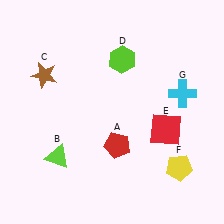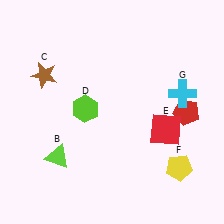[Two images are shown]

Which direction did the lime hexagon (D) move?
The lime hexagon (D) moved down.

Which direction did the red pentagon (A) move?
The red pentagon (A) moved right.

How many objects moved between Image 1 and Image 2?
2 objects moved between the two images.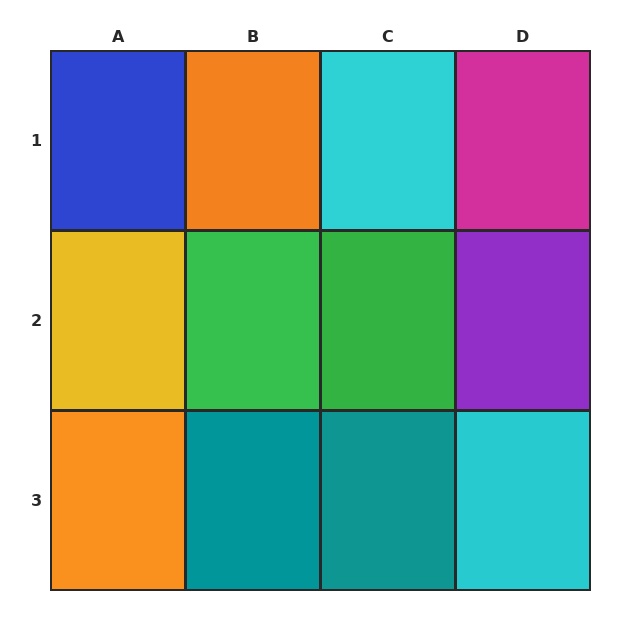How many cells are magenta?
1 cell is magenta.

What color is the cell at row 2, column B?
Green.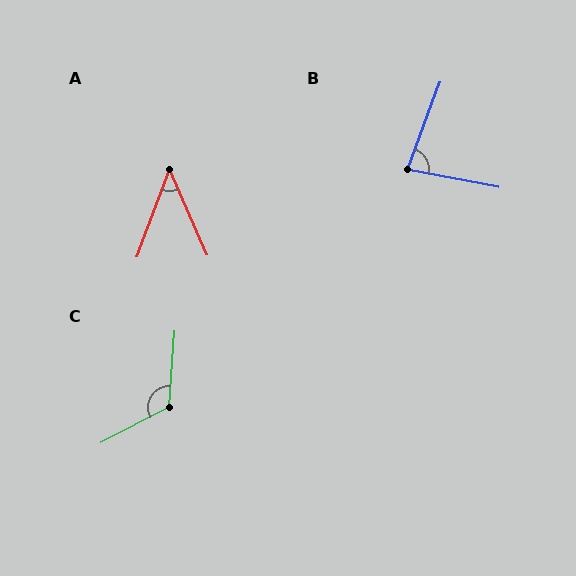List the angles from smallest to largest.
A (44°), B (81°), C (122°).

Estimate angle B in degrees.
Approximately 81 degrees.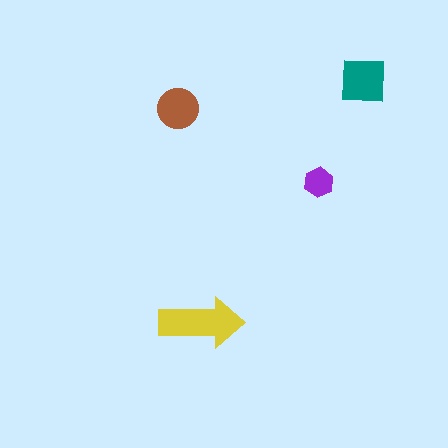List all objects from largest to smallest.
The yellow arrow, the teal square, the brown circle, the purple hexagon.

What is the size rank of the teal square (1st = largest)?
2nd.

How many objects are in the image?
There are 4 objects in the image.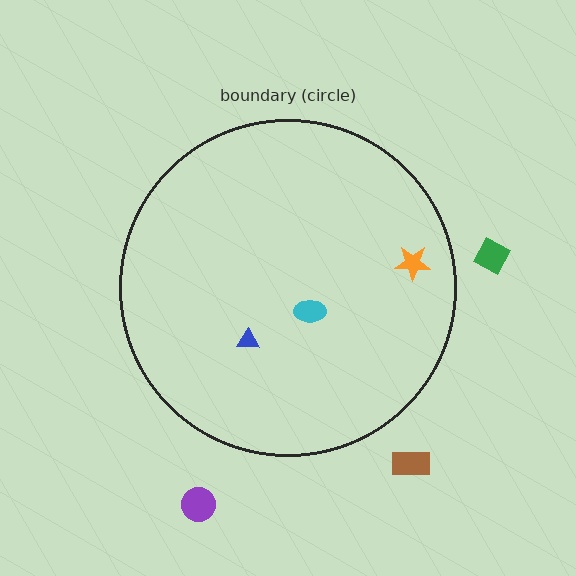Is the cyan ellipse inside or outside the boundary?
Inside.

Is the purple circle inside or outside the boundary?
Outside.